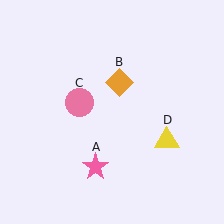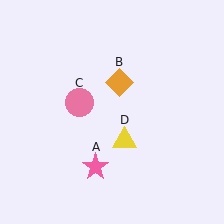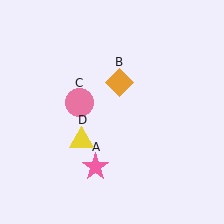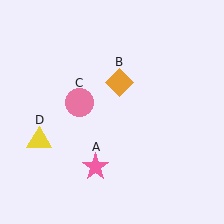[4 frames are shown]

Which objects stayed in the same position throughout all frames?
Pink star (object A) and orange diamond (object B) and pink circle (object C) remained stationary.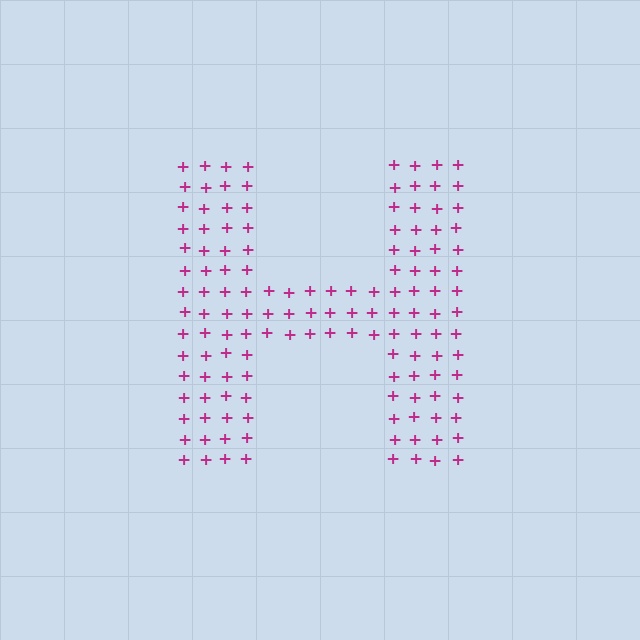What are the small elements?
The small elements are plus signs.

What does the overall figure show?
The overall figure shows the letter H.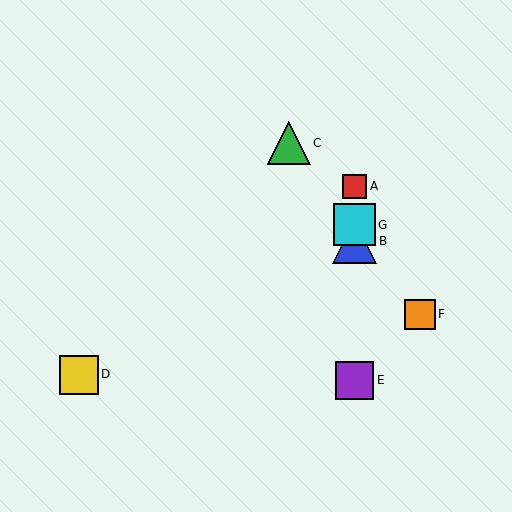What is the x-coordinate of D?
Object D is at x≈79.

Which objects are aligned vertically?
Objects A, B, E, G are aligned vertically.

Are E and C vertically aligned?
No, E is at x≈355 and C is at x≈289.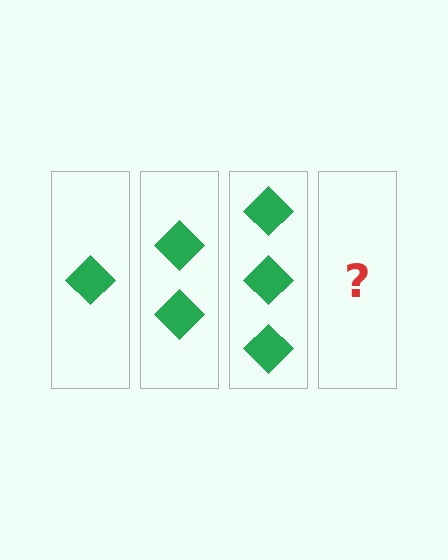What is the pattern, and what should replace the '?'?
The pattern is that each step adds one more diamond. The '?' should be 4 diamonds.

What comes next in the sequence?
The next element should be 4 diamonds.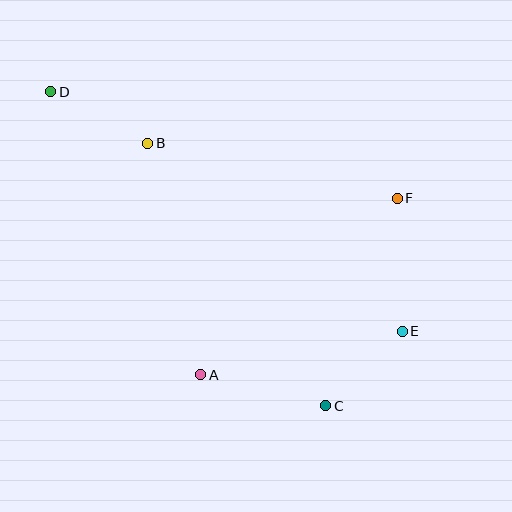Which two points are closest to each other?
Points C and E are closest to each other.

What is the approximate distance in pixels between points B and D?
The distance between B and D is approximately 110 pixels.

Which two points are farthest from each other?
Points D and E are farthest from each other.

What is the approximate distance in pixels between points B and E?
The distance between B and E is approximately 316 pixels.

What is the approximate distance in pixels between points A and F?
The distance between A and F is approximately 265 pixels.